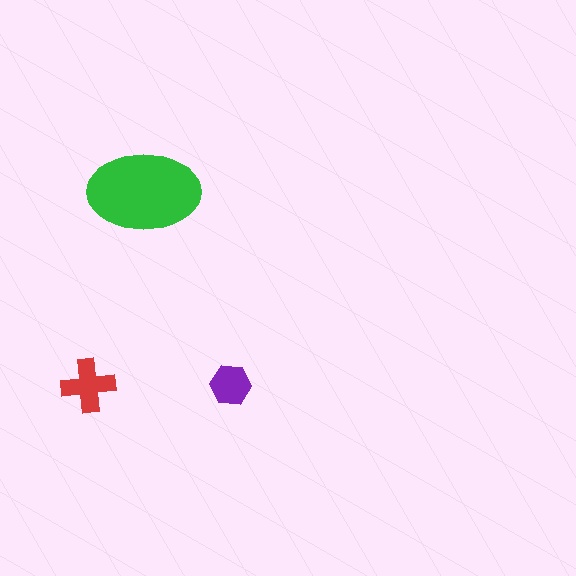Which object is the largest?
The green ellipse.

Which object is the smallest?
The purple hexagon.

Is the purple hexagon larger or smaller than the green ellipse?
Smaller.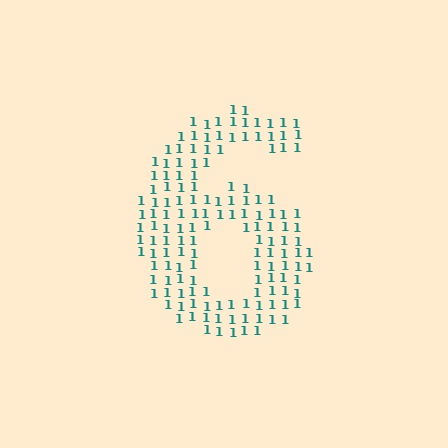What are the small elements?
The small elements are digit 1's.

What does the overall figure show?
The overall figure shows the digit 6.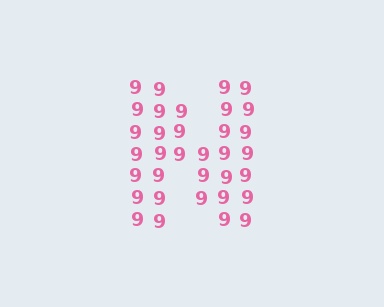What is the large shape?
The large shape is the letter N.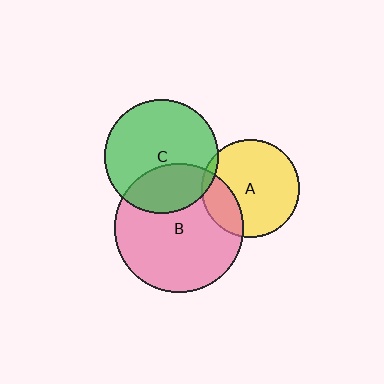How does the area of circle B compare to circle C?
Approximately 1.3 times.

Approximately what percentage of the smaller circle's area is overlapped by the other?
Approximately 5%.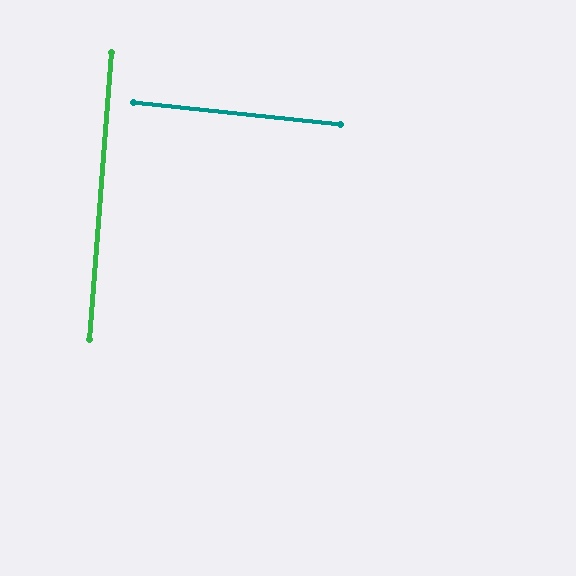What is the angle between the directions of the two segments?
Approximately 88 degrees.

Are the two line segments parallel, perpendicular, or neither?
Perpendicular — they meet at approximately 88°.